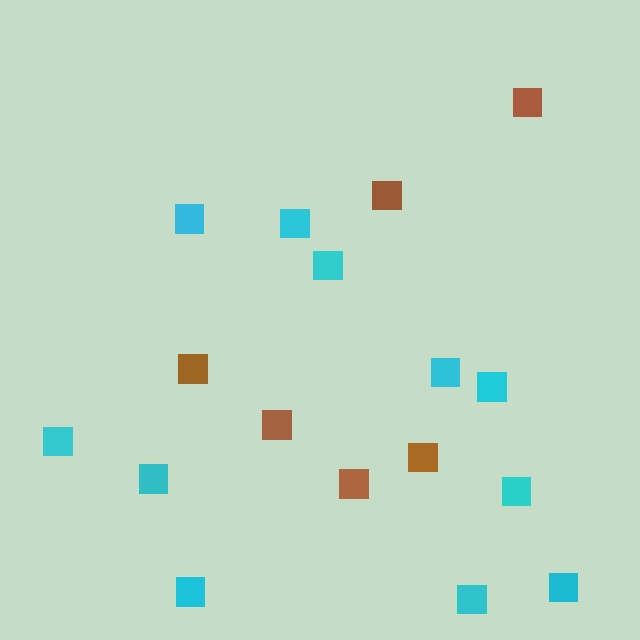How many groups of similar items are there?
There are 2 groups: one group of cyan squares (11) and one group of brown squares (6).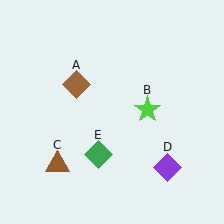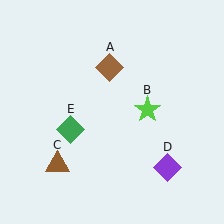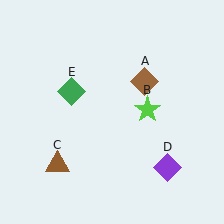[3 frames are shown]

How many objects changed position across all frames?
2 objects changed position: brown diamond (object A), green diamond (object E).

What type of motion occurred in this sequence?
The brown diamond (object A), green diamond (object E) rotated clockwise around the center of the scene.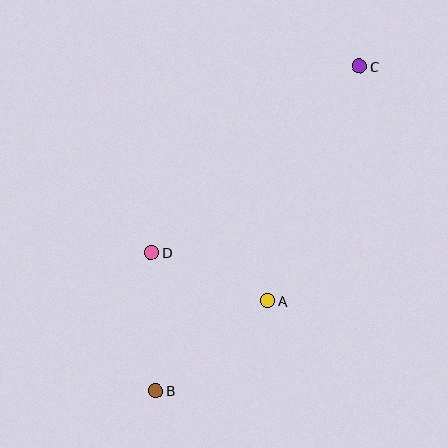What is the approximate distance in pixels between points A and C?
The distance between A and C is approximately 252 pixels.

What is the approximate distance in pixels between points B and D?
The distance between B and D is approximately 138 pixels.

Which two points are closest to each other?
Points A and D are closest to each other.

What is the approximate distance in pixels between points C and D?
The distance between C and D is approximately 279 pixels.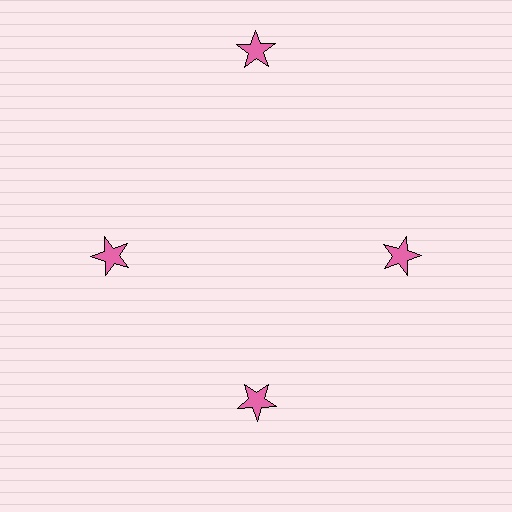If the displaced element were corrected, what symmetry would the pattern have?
It would have 4-fold rotational symmetry — the pattern would map onto itself every 90 degrees.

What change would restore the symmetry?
The symmetry would be restored by moving it inward, back onto the ring so that all 4 stars sit at equal angles and equal distance from the center.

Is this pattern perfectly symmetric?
No. The 4 pink stars are arranged in a ring, but one element near the 12 o'clock position is pushed outward from the center, breaking the 4-fold rotational symmetry.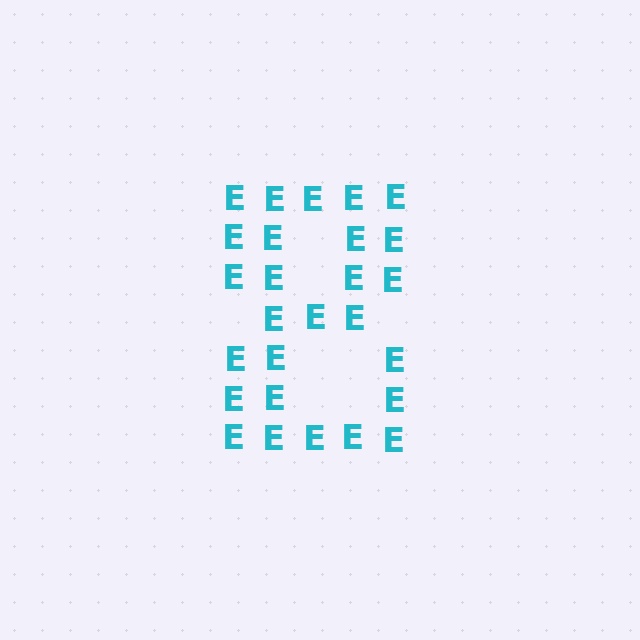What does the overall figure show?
The overall figure shows the digit 8.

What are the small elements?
The small elements are letter E's.